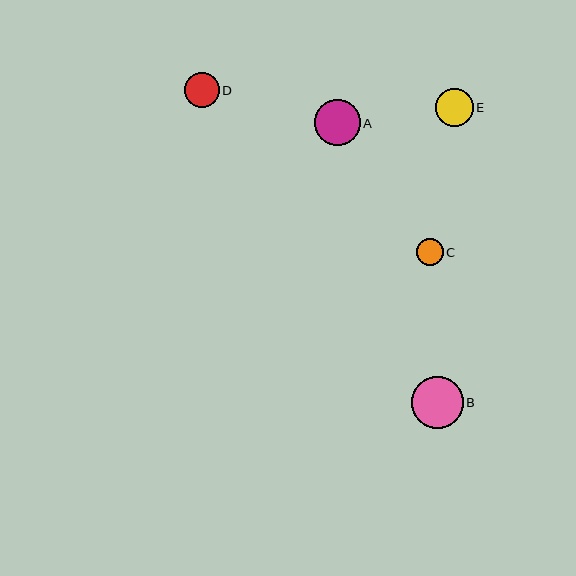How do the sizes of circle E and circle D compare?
Circle E and circle D are approximately the same size.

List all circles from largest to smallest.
From largest to smallest: B, A, E, D, C.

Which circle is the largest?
Circle B is the largest with a size of approximately 52 pixels.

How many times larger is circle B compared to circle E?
Circle B is approximately 1.4 times the size of circle E.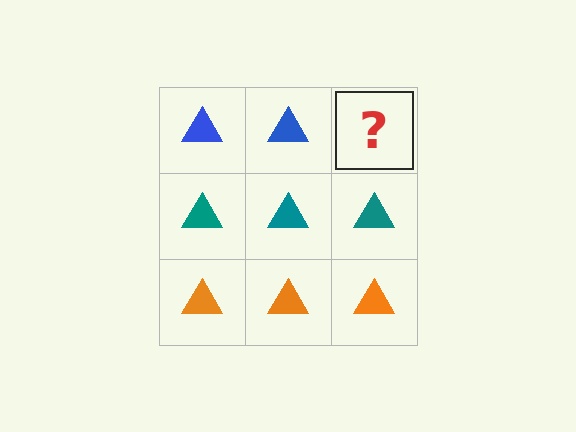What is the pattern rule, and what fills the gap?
The rule is that each row has a consistent color. The gap should be filled with a blue triangle.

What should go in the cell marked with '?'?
The missing cell should contain a blue triangle.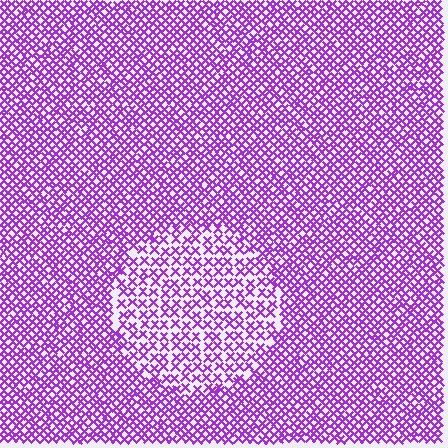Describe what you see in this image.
The image contains small purple elements arranged at two different densities. A circle-shaped region is visible where the elements are less densely packed than the surrounding area.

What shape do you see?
I see a circle.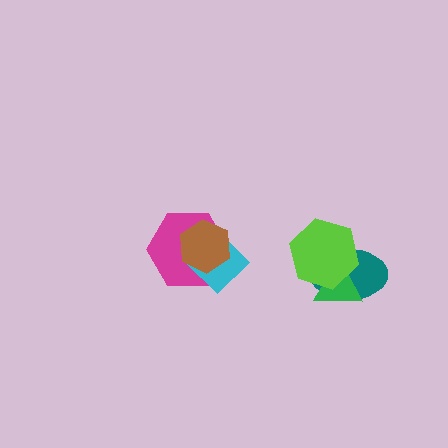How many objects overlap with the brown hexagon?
2 objects overlap with the brown hexagon.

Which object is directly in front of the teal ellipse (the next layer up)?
The green triangle is directly in front of the teal ellipse.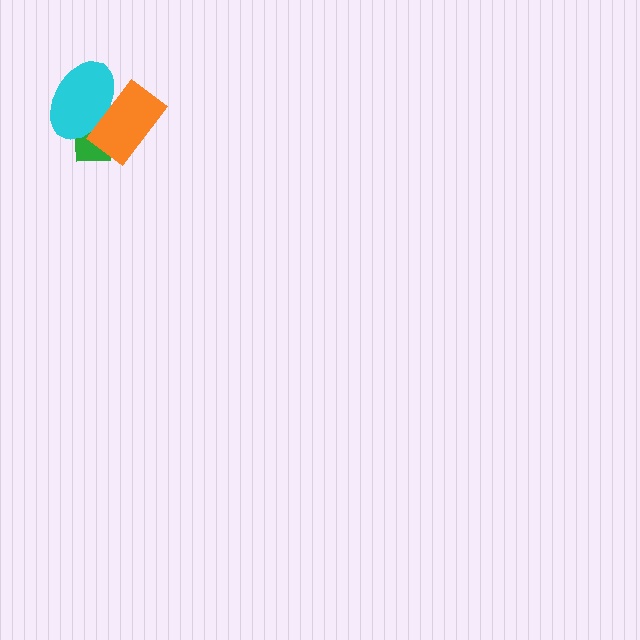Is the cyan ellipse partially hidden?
Yes, it is partially covered by another shape.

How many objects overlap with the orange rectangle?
2 objects overlap with the orange rectangle.